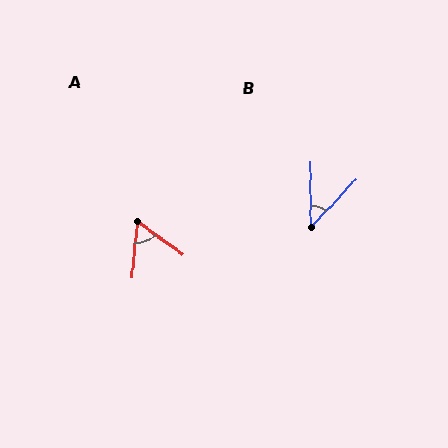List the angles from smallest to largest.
B (43°), A (59°).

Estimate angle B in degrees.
Approximately 43 degrees.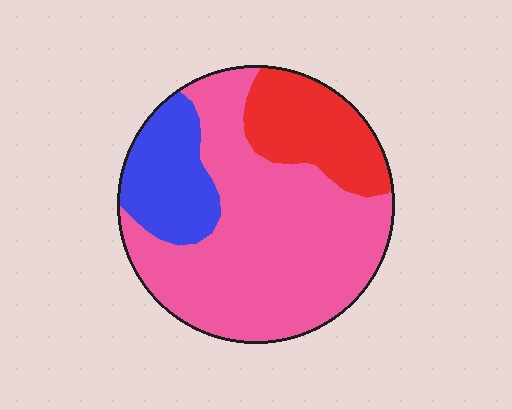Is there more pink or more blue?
Pink.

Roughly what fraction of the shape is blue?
Blue takes up about one sixth (1/6) of the shape.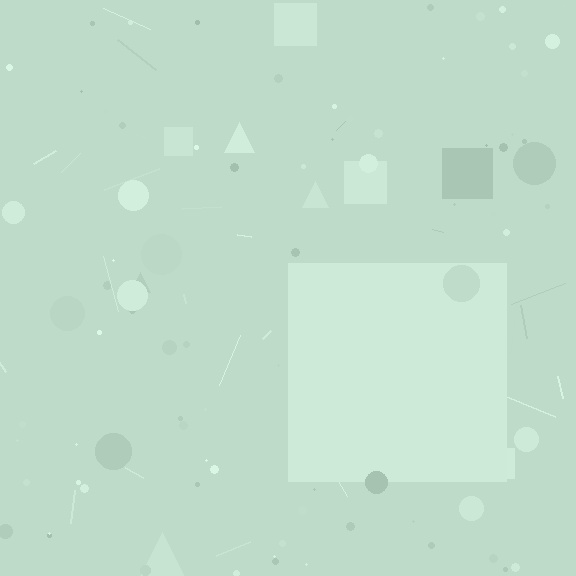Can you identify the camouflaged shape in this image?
The camouflaged shape is a square.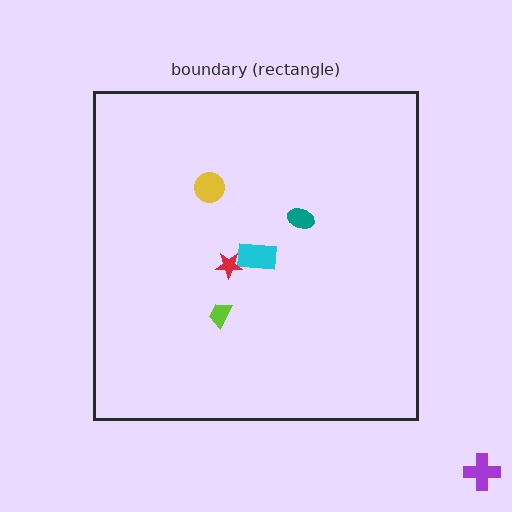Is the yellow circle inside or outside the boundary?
Inside.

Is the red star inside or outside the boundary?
Inside.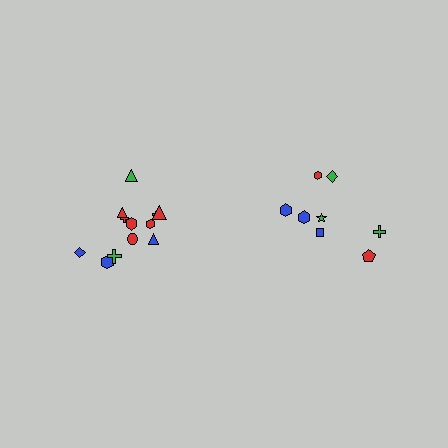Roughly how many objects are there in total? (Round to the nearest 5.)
Roughly 20 objects in total.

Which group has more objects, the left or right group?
The left group.